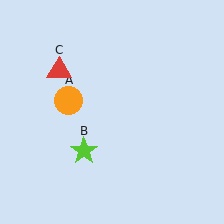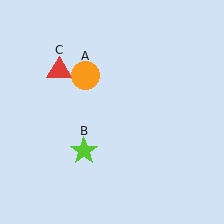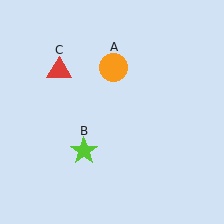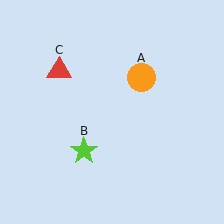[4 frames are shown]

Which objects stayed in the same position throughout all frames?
Lime star (object B) and red triangle (object C) remained stationary.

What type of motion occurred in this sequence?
The orange circle (object A) rotated clockwise around the center of the scene.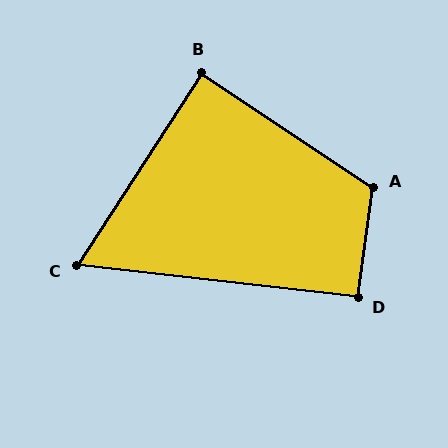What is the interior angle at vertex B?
Approximately 89 degrees (approximately right).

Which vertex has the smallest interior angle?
C, at approximately 64 degrees.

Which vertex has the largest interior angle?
A, at approximately 116 degrees.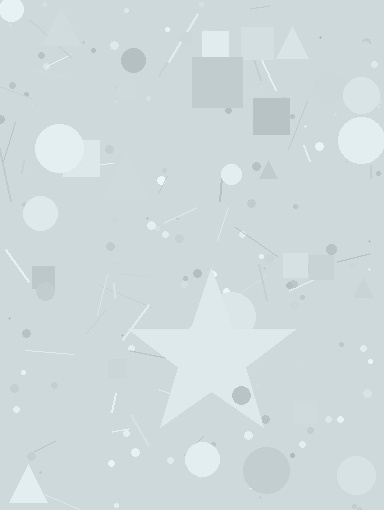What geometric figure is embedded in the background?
A star is embedded in the background.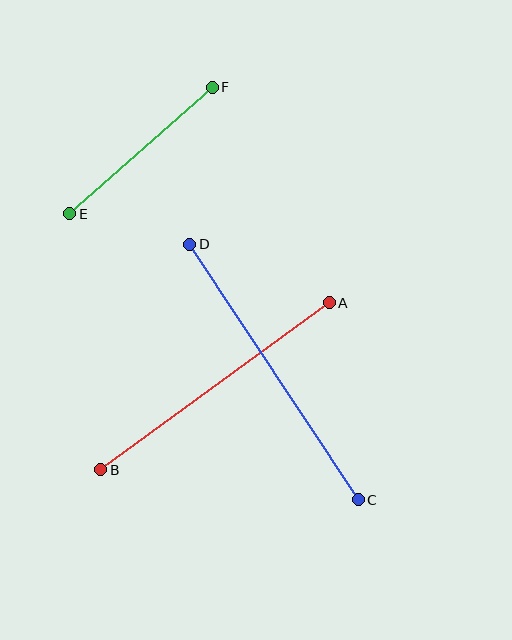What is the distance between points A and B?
The distance is approximately 283 pixels.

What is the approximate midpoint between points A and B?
The midpoint is at approximately (215, 386) pixels.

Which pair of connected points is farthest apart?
Points C and D are farthest apart.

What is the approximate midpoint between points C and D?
The midpoint is at approximately (274, 372) pixels.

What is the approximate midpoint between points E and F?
The midpoint is at approximately (141, 150) pixels.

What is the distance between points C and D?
The distance is approximately 306 pixels.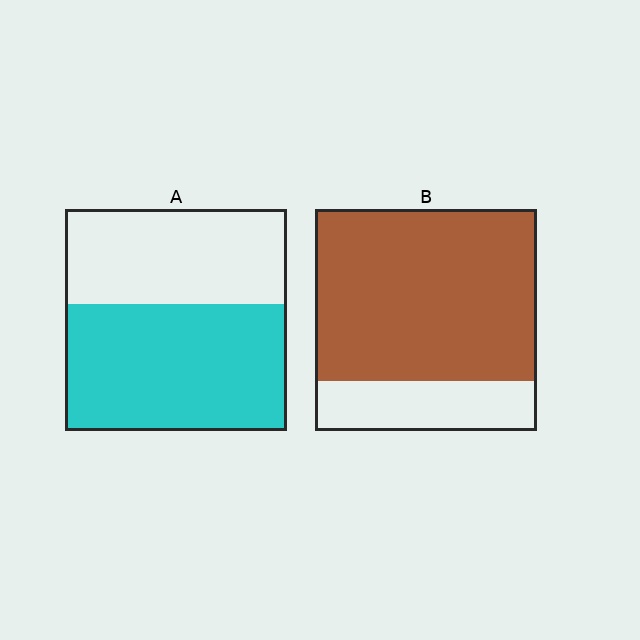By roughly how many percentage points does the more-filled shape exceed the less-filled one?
By roughly 20 percentage points (B over A).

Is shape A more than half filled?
Yes.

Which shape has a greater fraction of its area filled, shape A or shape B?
Shape B.